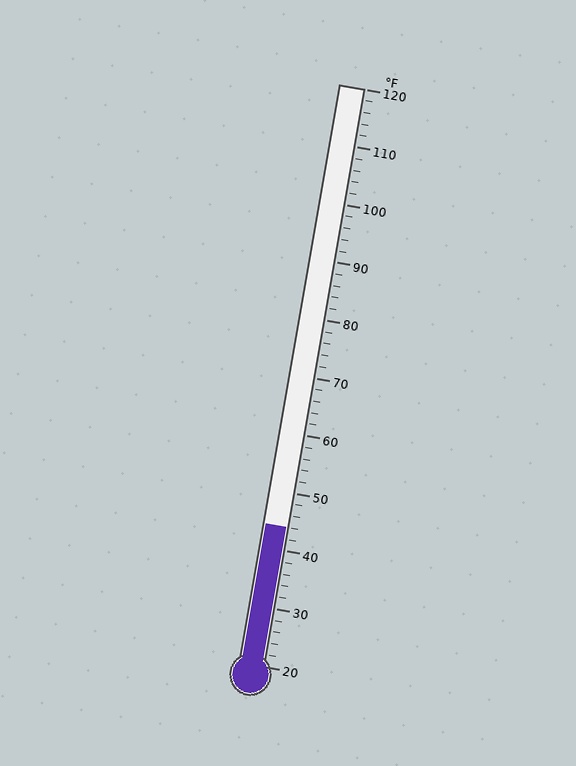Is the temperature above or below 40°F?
The temperature is above 40°F.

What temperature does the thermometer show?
The thermometer shows approximately 44°F.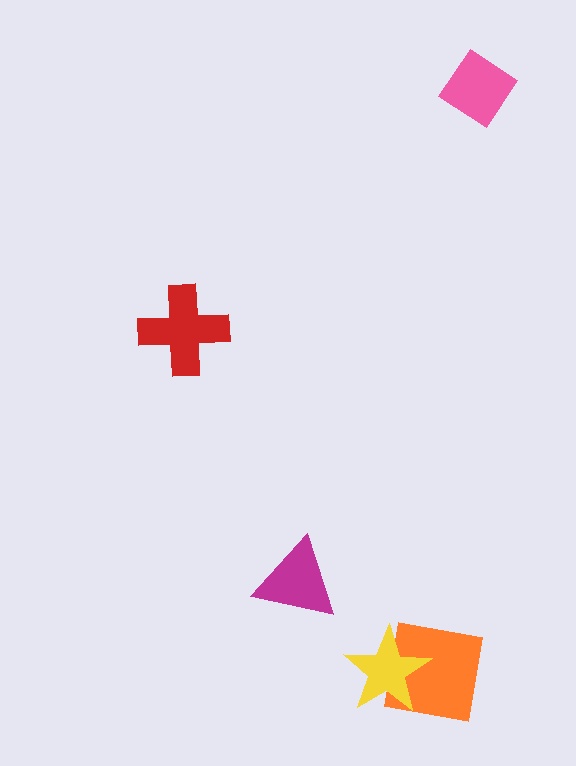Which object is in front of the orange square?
The yellow star is in front of the orange square.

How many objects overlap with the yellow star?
1 object overlaps with the yellow star.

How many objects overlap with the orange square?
1 object overlaps with the orange square.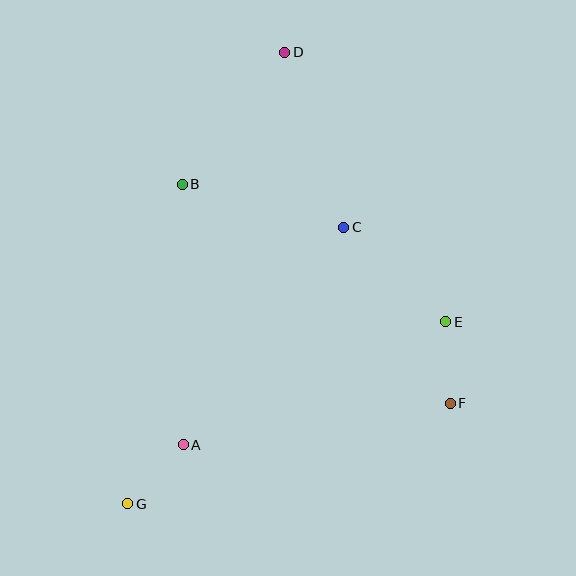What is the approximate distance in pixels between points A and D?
The distance between A and D is approximately 406 pixels.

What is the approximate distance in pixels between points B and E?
The distance between B and E is approximately 297 pixels.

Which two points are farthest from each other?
Points D and G are farthest from each other.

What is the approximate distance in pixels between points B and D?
The distance between B and D is approximately 167 pixels.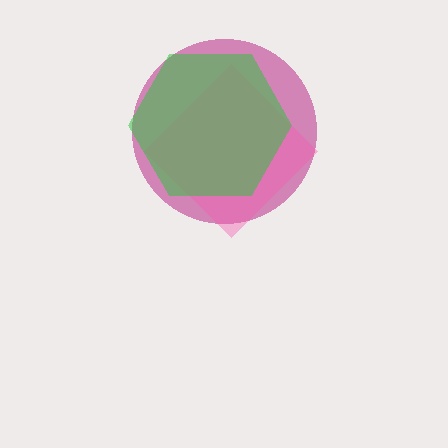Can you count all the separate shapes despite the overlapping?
Yes, there are 3 separate shapes.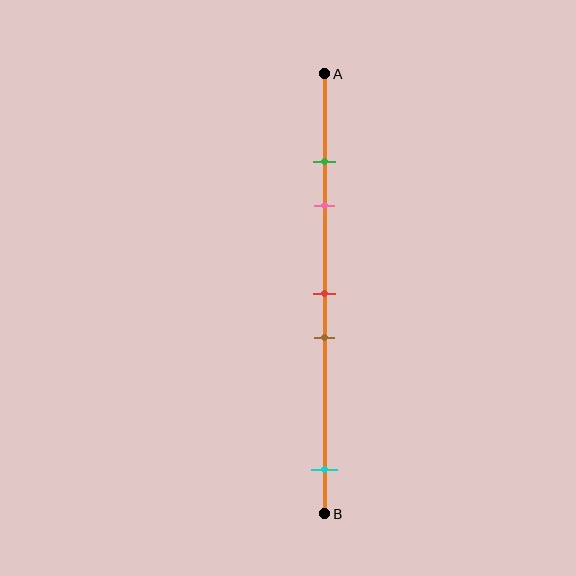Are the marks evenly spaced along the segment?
No, the marks are not evenly spaced.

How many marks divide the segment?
There are 5 marks dividing the segment.